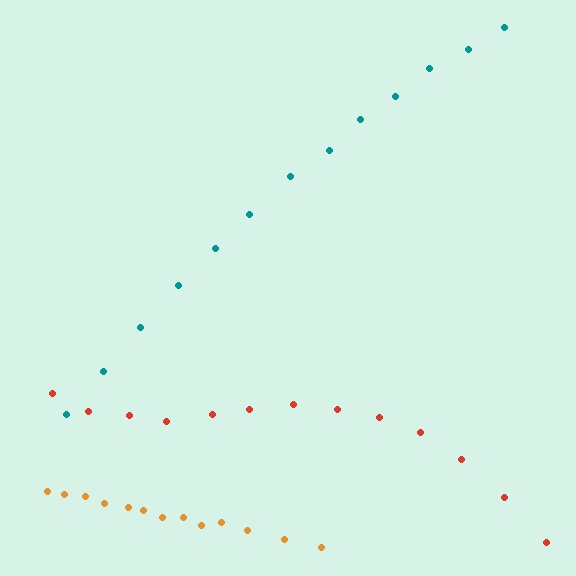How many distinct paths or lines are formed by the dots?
There are 3 distinct paths.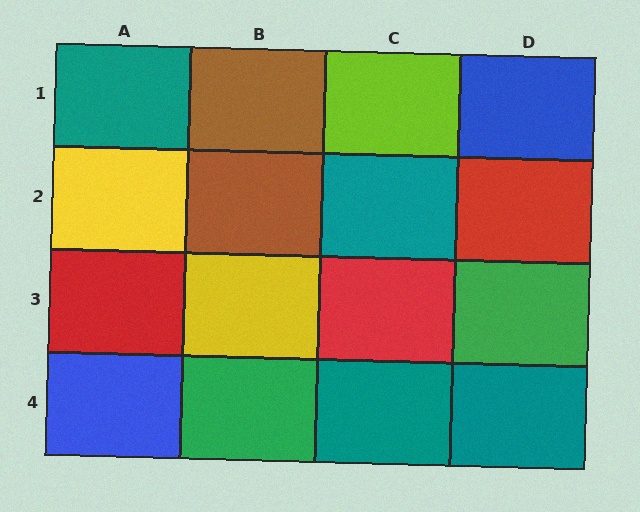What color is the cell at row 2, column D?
Red.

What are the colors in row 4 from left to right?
Blue, green, teal, teal.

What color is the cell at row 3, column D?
Green.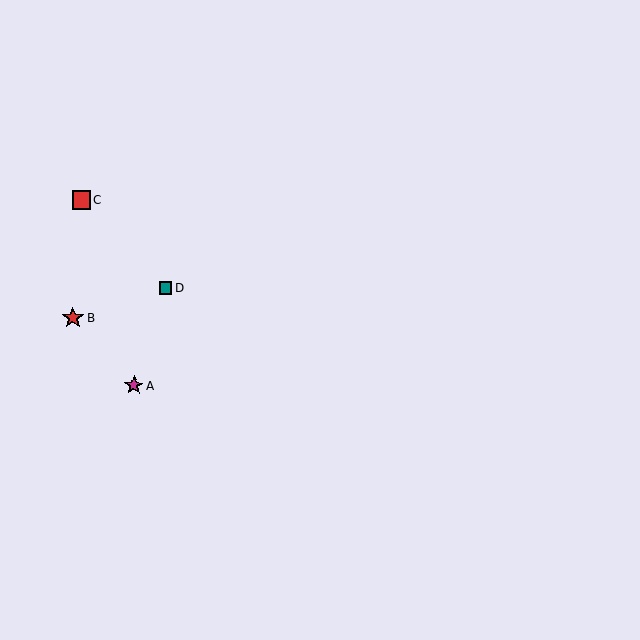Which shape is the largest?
The red star (labeled B) is the largest.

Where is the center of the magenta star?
The center of the magenta star is at (134, 385).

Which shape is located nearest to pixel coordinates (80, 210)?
The red square (labeled C) at (81, 200) is nearest to that location.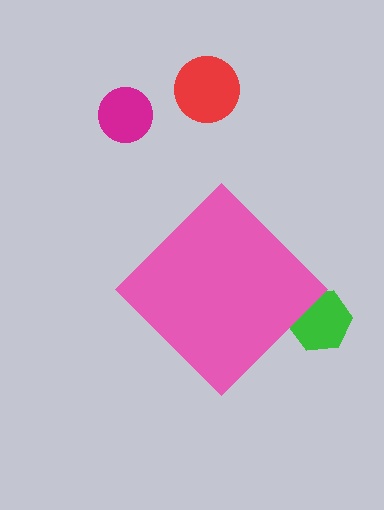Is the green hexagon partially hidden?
Yes, the green hexagon is partially hidden behind the pink diamond.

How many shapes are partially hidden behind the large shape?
1 shape is partially hidden.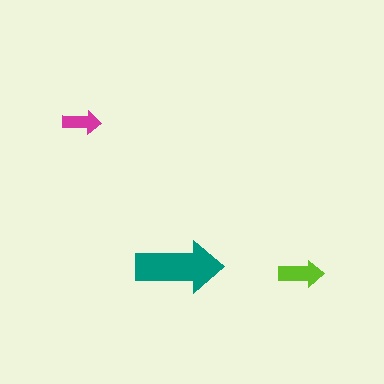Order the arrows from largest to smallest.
the teal one, the lime one, the magenta one.